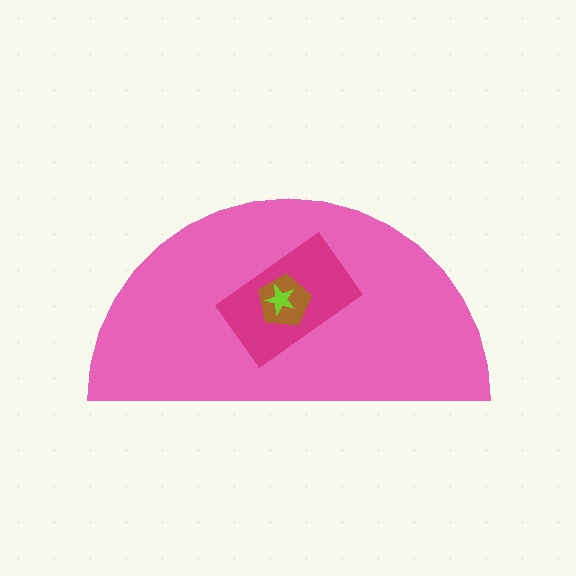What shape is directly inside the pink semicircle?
The magenta rectangle.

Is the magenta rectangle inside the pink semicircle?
Yes.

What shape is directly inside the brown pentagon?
The lime star.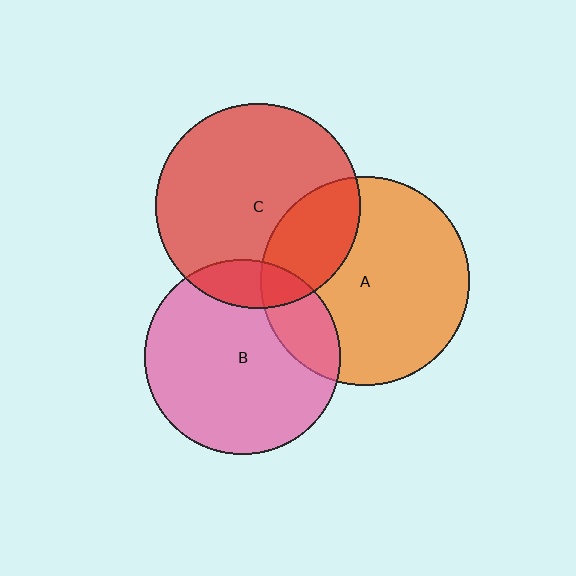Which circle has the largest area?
Circle A (orange).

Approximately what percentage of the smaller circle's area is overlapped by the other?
Approximately 25%.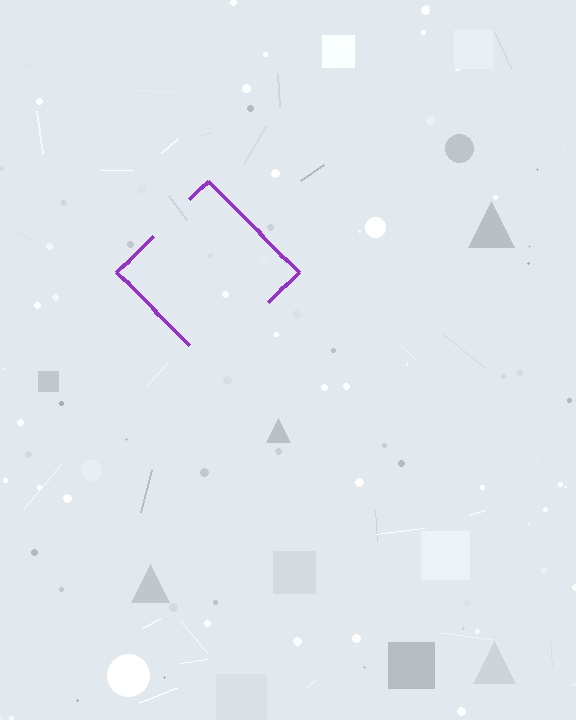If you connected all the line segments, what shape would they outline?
They would outline a diamond.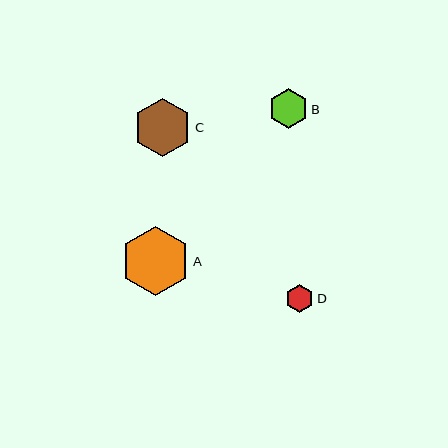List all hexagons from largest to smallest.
From largest to smallest: A, C, B, D.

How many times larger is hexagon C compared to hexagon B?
Hexagon C is approximately 1.5 times the size of hexagon B.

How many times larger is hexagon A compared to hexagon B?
Hexagon A is approximately 1.8 times the size of hexagon B.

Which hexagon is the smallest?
Hexagon D is the smallest with a size of approximately 28 pixels.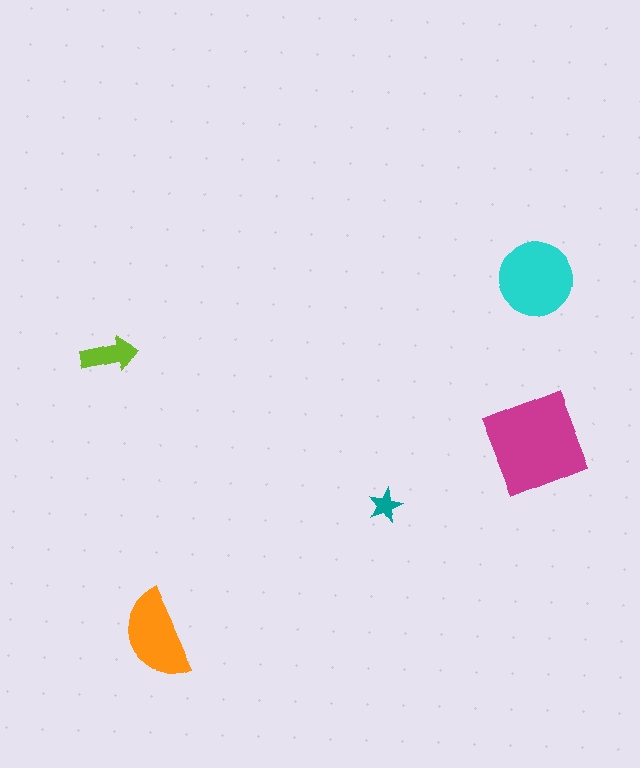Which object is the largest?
The magenta diamond.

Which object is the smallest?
The teal star.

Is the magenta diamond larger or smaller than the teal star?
Larger.